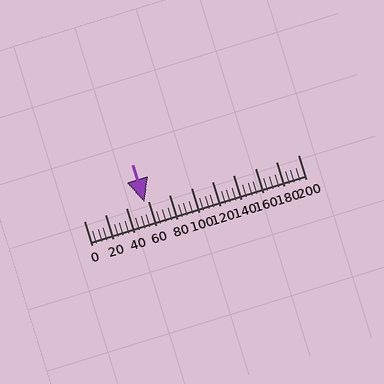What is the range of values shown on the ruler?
The ruler shows values from 0 to 200.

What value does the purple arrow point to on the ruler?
The purple arrow points to approximately 57.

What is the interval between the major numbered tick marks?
The major tick marks are spaced 20 units apart.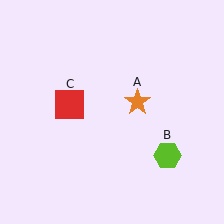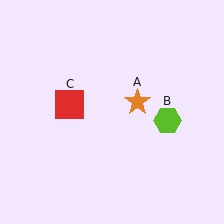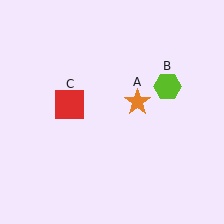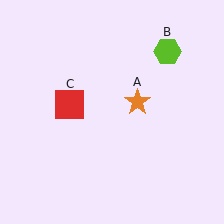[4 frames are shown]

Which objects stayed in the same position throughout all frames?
Orange star (object A) and red square (object C) remained stationary.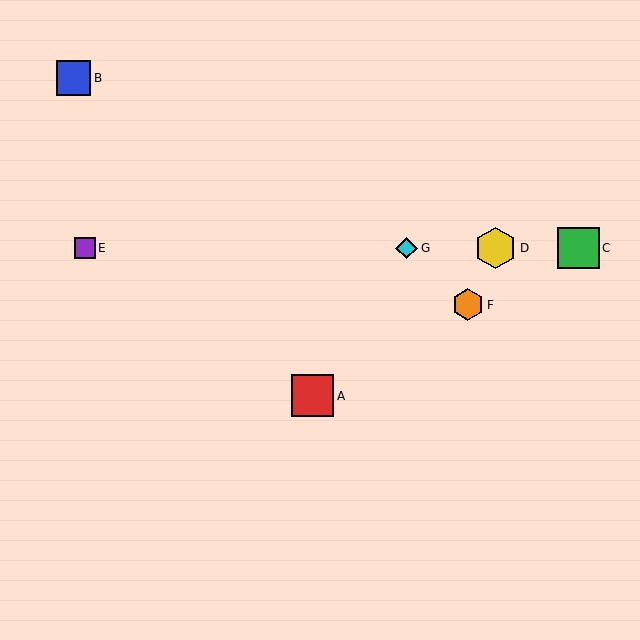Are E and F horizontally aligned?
No, E is at y≈248 and F is at y≈305.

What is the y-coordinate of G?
Object G is at y≈248.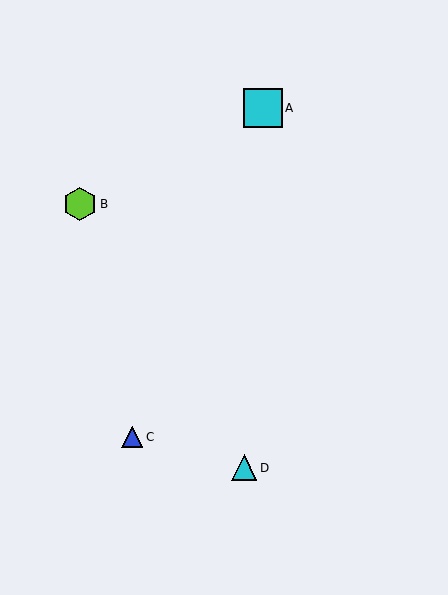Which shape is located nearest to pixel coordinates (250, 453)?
The cyan triangle (labeled D) at (244, 468) is nearest to that location.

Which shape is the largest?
The cyan square (labeled A) is the largest.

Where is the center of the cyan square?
The center of the cyan square is at (263, 108).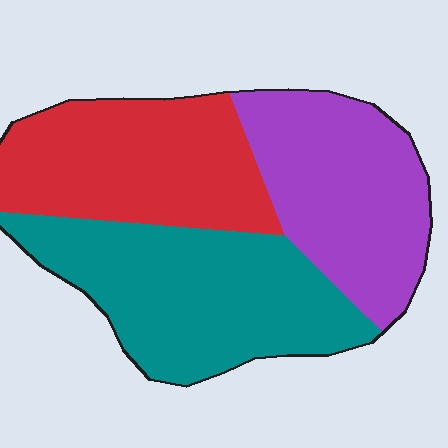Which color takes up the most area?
Teal, at roughly 40%.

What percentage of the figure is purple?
Purple covers 31% of the figure.